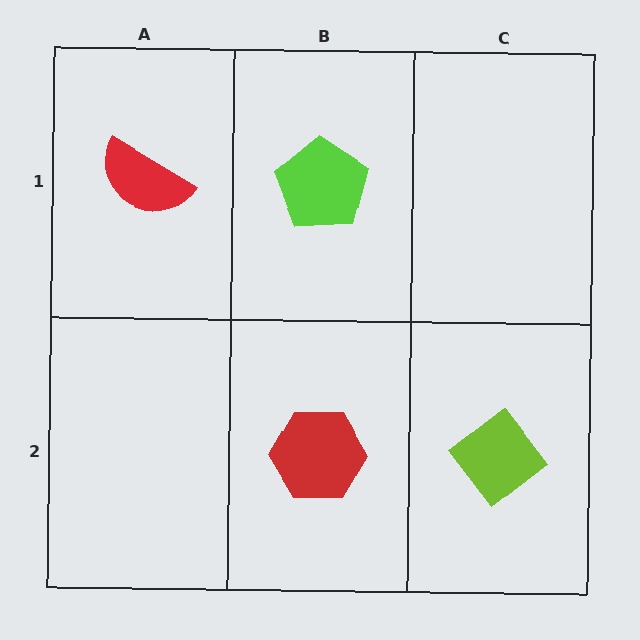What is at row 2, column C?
A lime diamond.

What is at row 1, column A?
A red semicircle.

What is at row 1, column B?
A lime pentagon.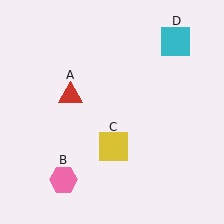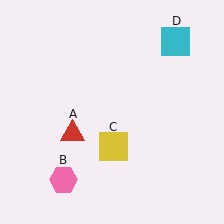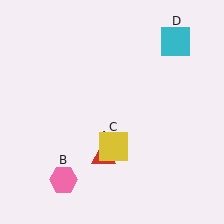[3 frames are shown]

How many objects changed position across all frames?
1 object changed position: red triangle (object A).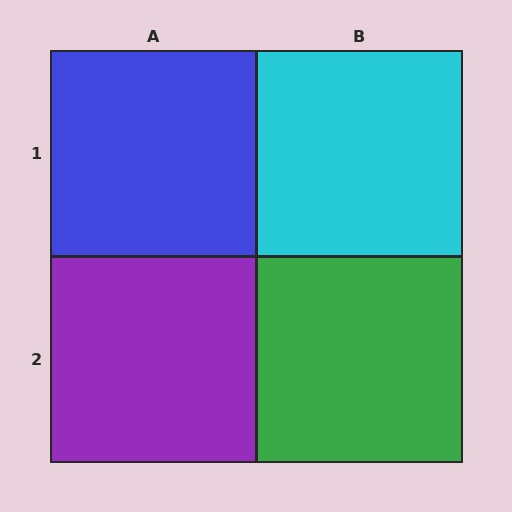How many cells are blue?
1 cell is blue.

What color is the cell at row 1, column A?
Blue.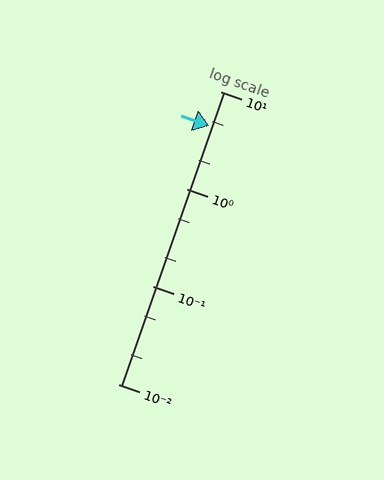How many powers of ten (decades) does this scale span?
The scale spans 3 decades, from 0.01 to 10.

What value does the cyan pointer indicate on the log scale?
The pointer indicates approximately 4.4.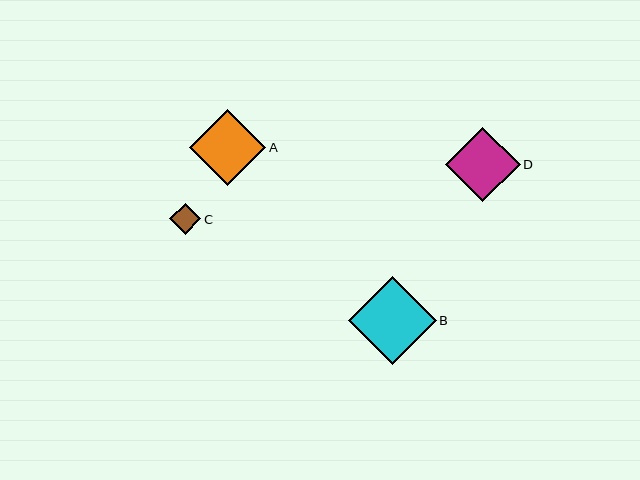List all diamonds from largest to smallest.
From largest to smallest: B, A, D, C.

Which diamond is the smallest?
Diamond C is the smallest with a size of approximately 31 pixels.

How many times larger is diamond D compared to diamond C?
Diamond D is approximately 2.4 times the size of diamond C.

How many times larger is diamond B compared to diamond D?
Diamond B is approximately 1.2 times the size of diamond D.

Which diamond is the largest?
Diamond B is the largest with a size of approximately 88 pixels.